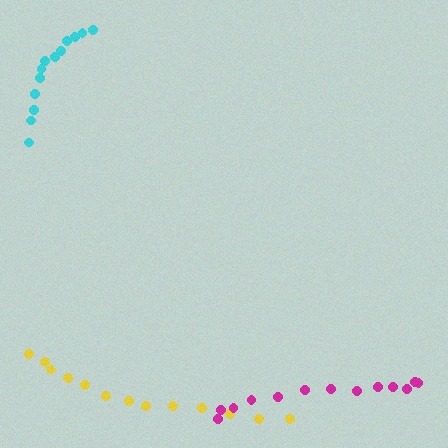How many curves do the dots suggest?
There are 3 distinct paths.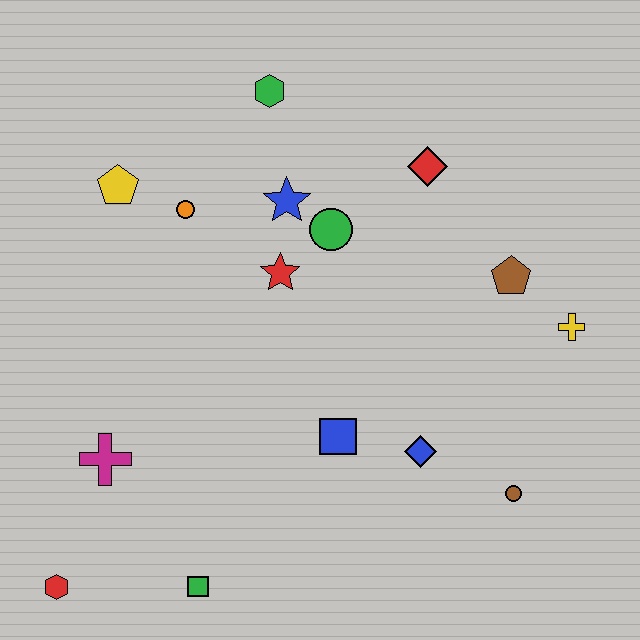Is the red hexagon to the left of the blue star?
Yes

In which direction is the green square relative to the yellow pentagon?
The green square is below the yellow pentagon.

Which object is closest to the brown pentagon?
The yellow cross is closest to the brown pentagon.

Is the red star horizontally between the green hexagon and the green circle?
Yes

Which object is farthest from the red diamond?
The red hexagon is farthest from the red diamond.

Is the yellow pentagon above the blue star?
Yes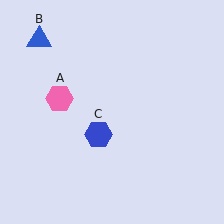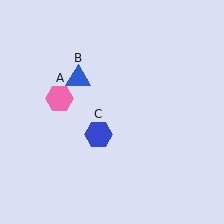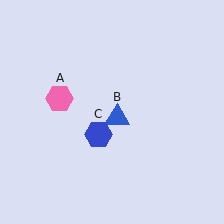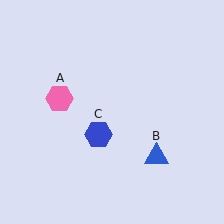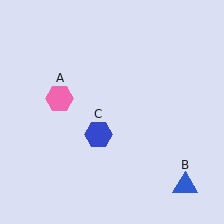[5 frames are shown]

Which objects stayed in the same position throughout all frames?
Pink hexagon (object A) and blue hexagon (object C) remained stationary.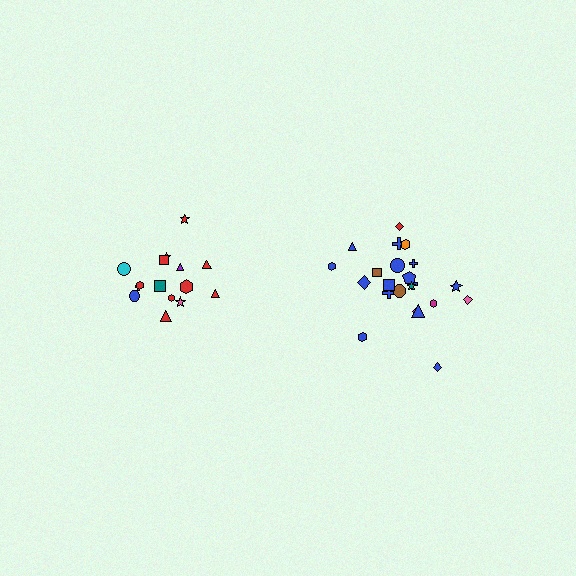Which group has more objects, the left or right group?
The right group.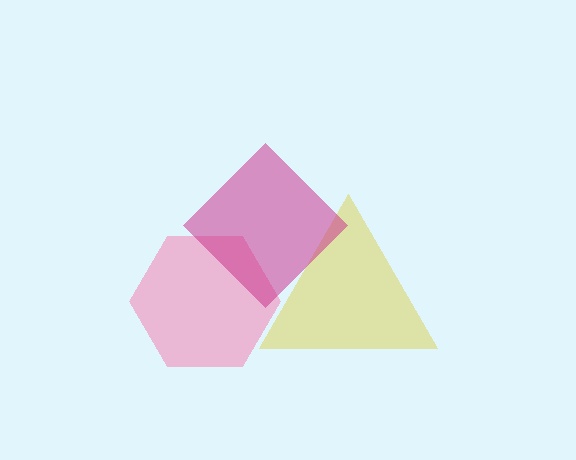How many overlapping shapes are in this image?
There are 3 overlapping shapes in the image.